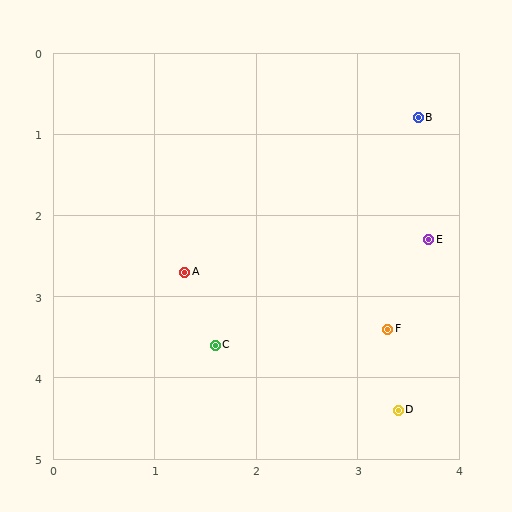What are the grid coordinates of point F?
Point F is at approximately (3.3, 3.4).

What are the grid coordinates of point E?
Point E is at approximately (3.7, 2.3).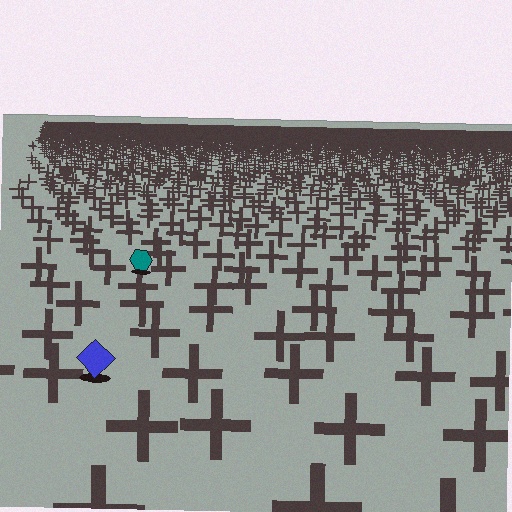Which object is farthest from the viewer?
The teal hexagon is farthest from the viewer. It appears smaller and the ground texture around it is denser.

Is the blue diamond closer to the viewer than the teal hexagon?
Yes. The blue diamond is closer — you can tell from the texture gradient: the ground texture is coarser near it.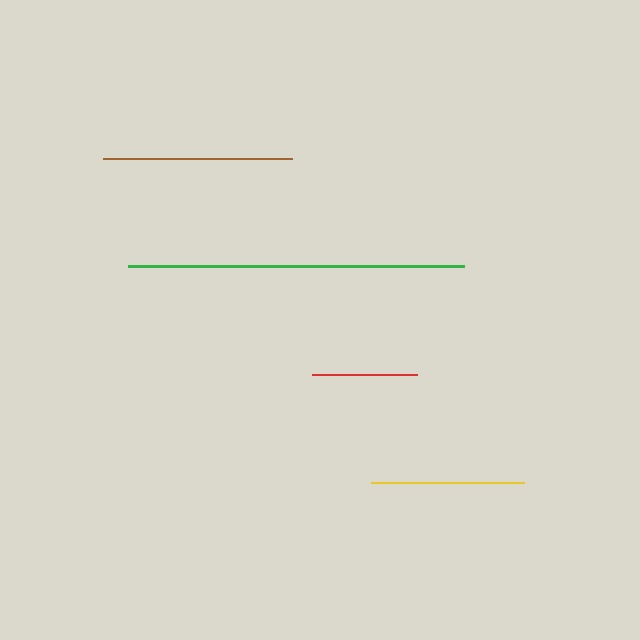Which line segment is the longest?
The green line is the longest at approximately 336 pixels.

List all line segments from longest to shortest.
From longest to shortest: green, brown, yellow, red.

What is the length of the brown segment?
The brown segment is approximately 188 pixels long.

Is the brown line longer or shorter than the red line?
The brown line is longer than the red line.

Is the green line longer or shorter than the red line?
The green line is longer than the red line.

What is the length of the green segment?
The green segment is approximately 336 pixels long.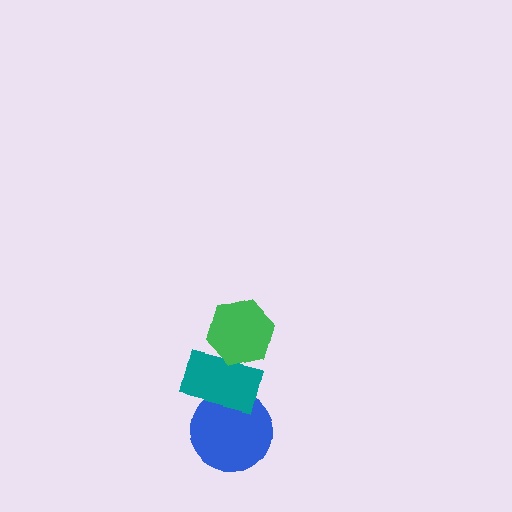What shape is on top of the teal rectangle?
The green hexagon is on top of the teal rectangle.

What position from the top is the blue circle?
The blue circle is 3rd from the top.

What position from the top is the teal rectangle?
The teal rectangle is 2nd from the top.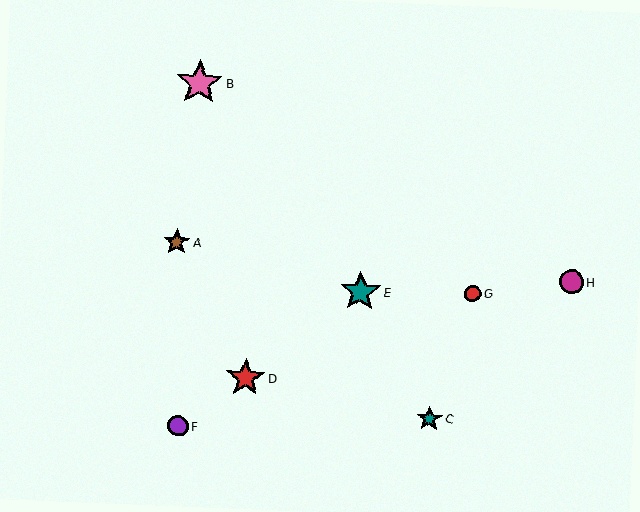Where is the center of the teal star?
The center of the teal star is at (360, 292).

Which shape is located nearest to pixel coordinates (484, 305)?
The red circle (labeled G) at (473, 294) is nearest to that location.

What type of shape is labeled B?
Shape B is a pink star.